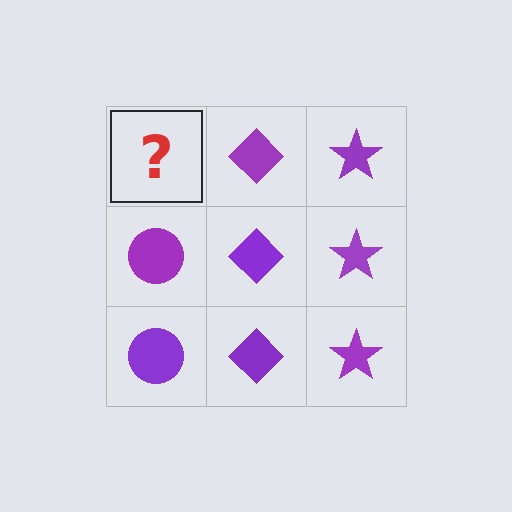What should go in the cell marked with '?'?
The missing cell should contain a purple circle.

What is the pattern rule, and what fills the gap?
The rule is that each column has a consistent shape. The gap should be filled with a purple circle.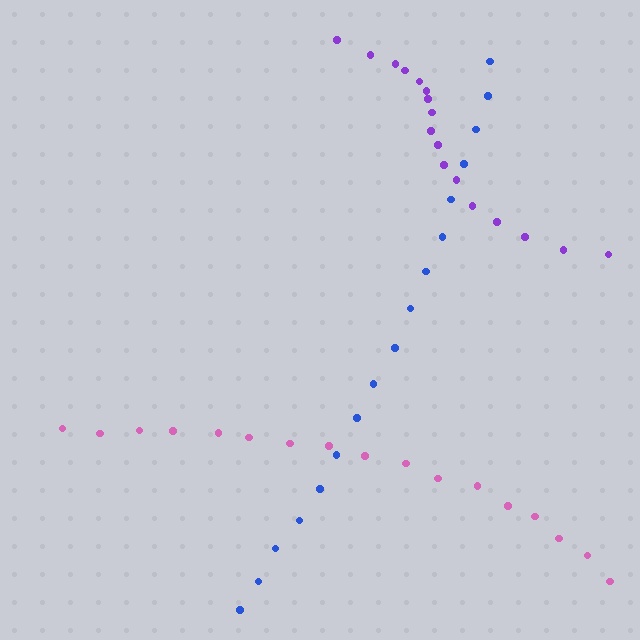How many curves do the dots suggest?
There are 3 distinct paths.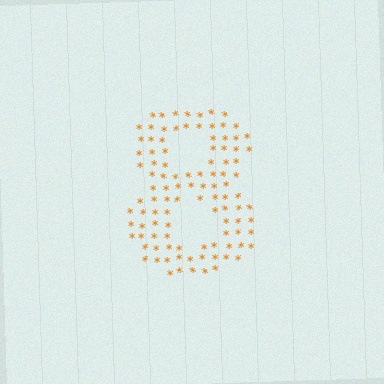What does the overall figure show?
The overall figure shows the digit 8.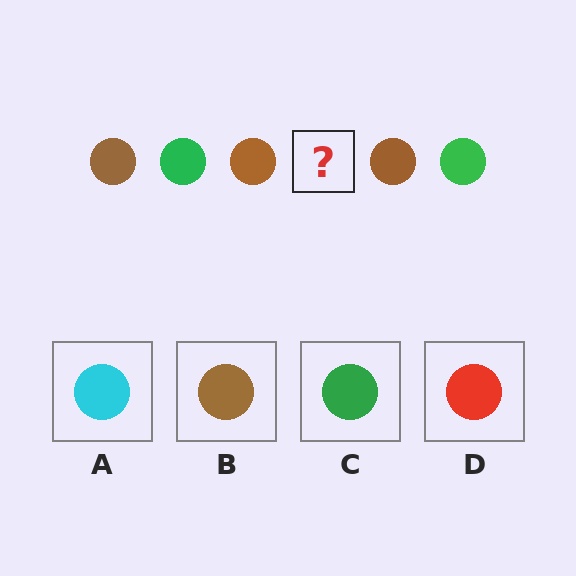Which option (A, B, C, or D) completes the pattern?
C.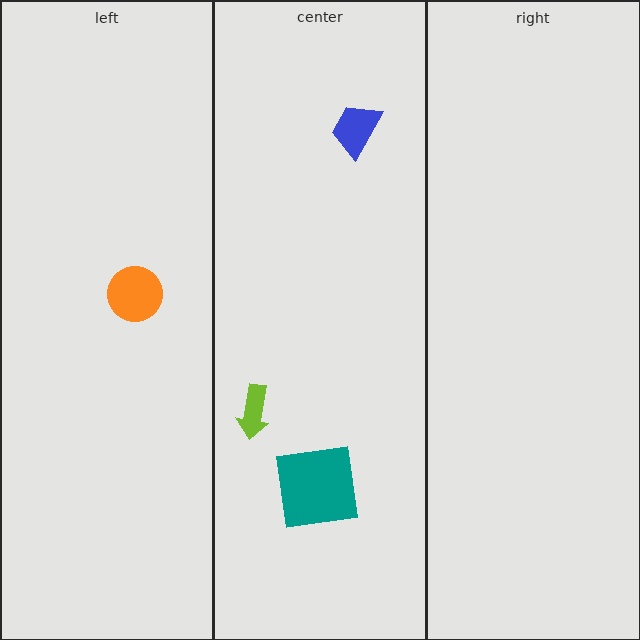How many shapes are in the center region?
3.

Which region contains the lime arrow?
The center region.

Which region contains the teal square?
The center region.